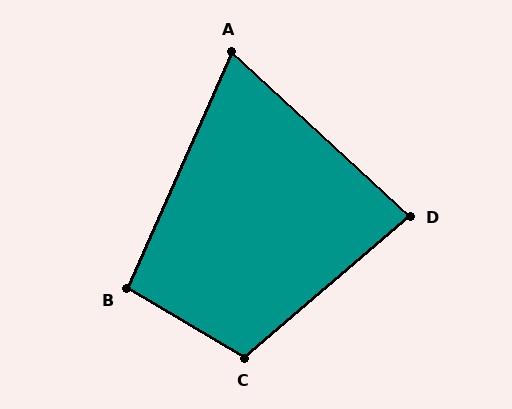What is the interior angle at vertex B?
Approximately 97 degrees (obtuse).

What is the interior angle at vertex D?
Approximately 83 degrees (acute).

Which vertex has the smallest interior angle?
A, at approximately 71 degrees.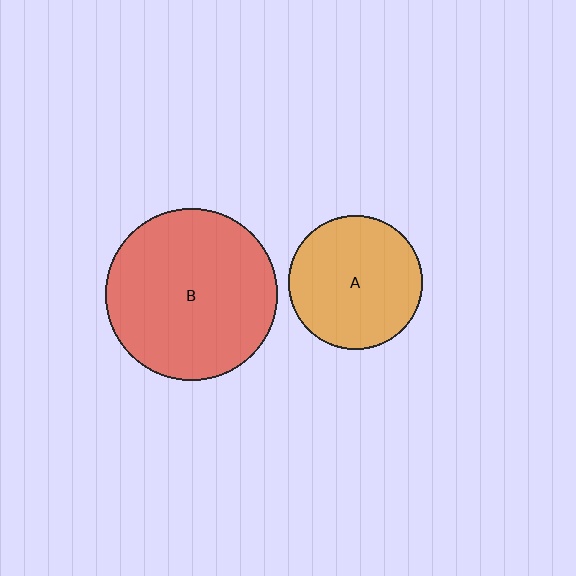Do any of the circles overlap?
No, none of the circles overlap.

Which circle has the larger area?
Circle B (red).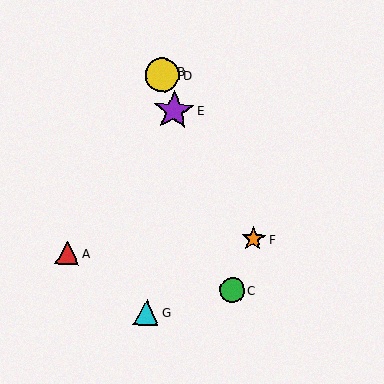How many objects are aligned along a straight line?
4 objects (B, C, D, E) are aligned along a straight line.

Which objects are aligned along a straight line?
Objects B, C, D, E are aligned along a straight line.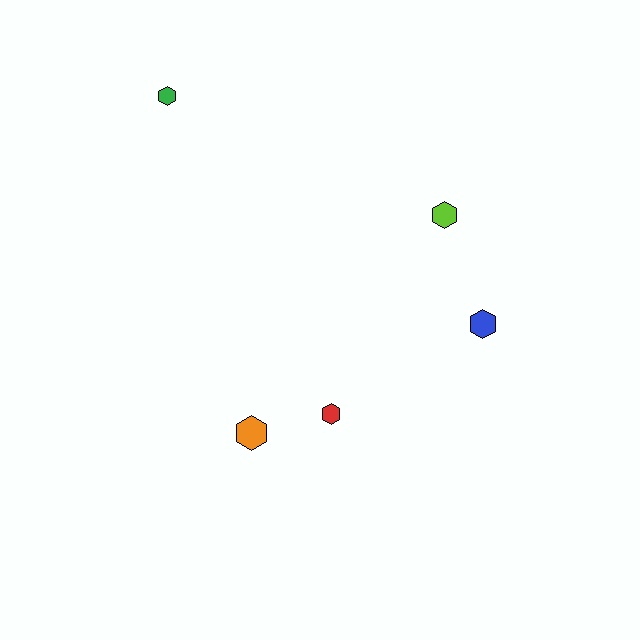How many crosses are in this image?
There are no crosses.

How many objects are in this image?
There are 5 objects.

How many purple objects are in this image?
There are no purple objects.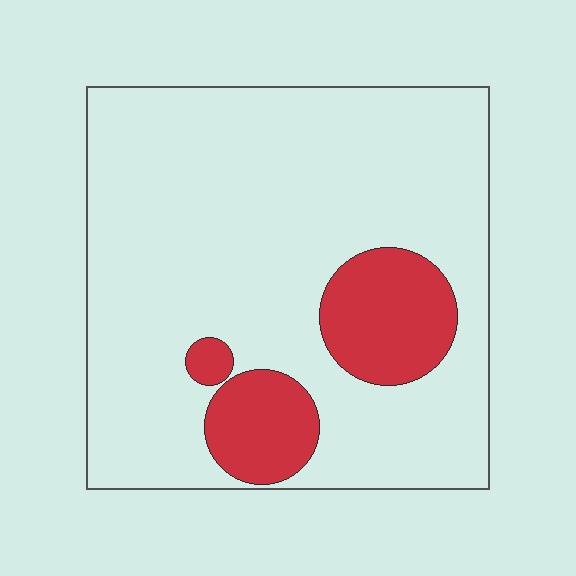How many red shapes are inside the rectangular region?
3.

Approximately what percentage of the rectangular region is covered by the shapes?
Approximately 15%.